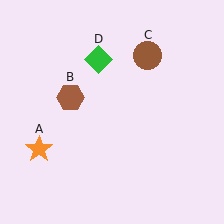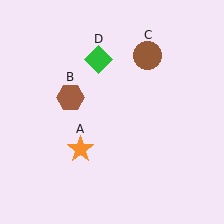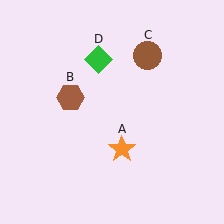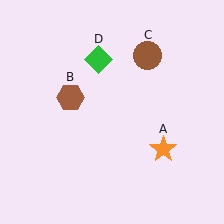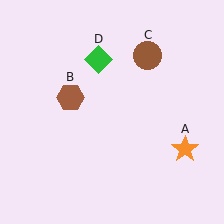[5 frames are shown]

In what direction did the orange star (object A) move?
The orange star (object A) moved right.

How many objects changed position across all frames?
1 object changed position: orange star (object A).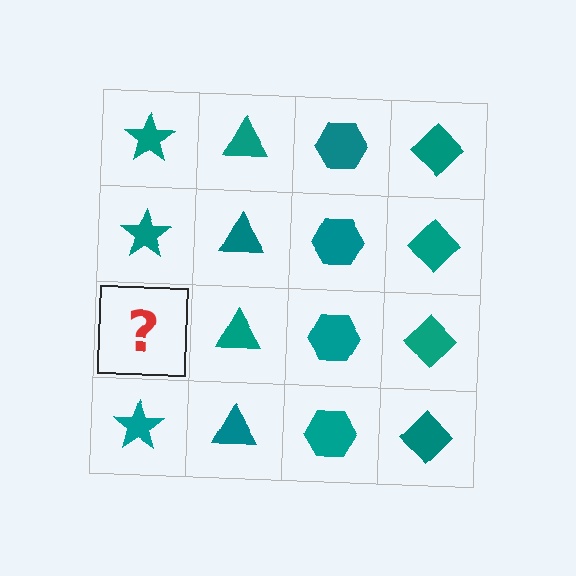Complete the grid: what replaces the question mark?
The question mark should be replaced with a teal star.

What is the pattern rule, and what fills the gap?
The rule is that each column has a consistent shape. The gap should be filled with a teal star.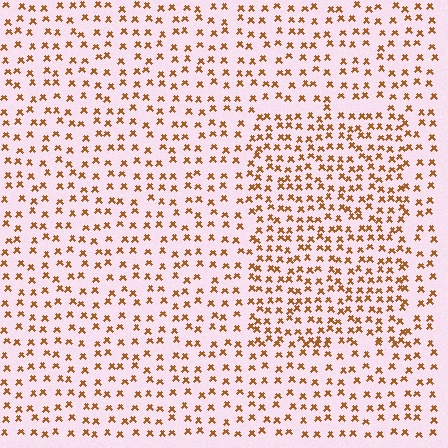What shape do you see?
I see a rectangle.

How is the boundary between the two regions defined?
The boundary is defined by a change in element density (approximately 1.6x ratio). All elements are the same color, size, and shape.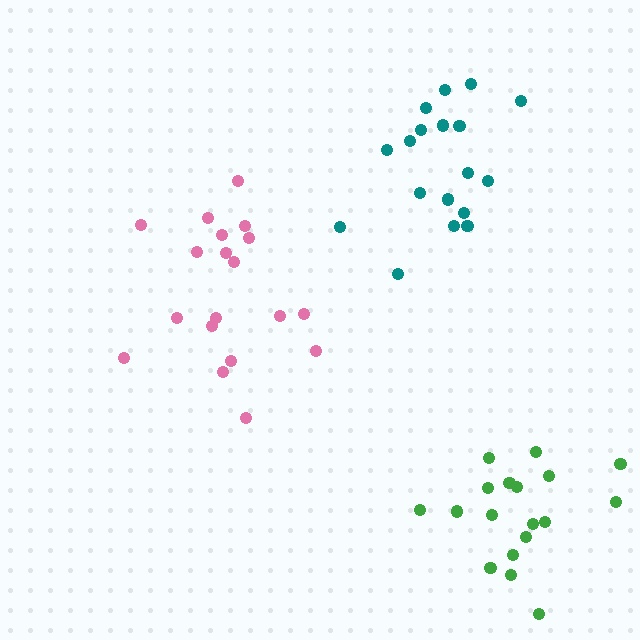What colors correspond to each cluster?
The clusters are colored: green, teal, pink.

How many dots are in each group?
Group 1: 18 dots, Group 2: 18 dots, Group 3: 19 dots (55 total).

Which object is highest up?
The teal cluster is topmost.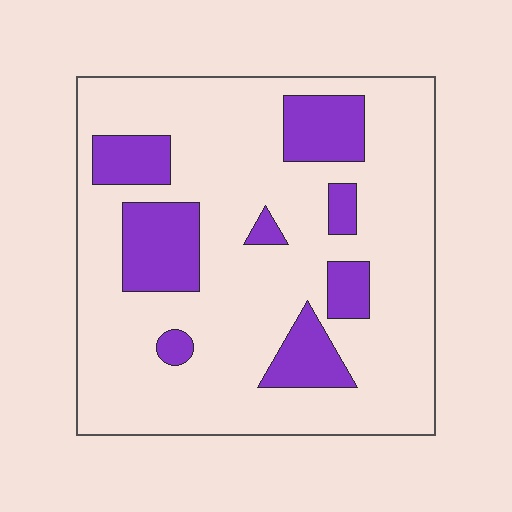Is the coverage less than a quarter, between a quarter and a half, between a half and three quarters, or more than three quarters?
Less than a quarter.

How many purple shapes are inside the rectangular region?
8.